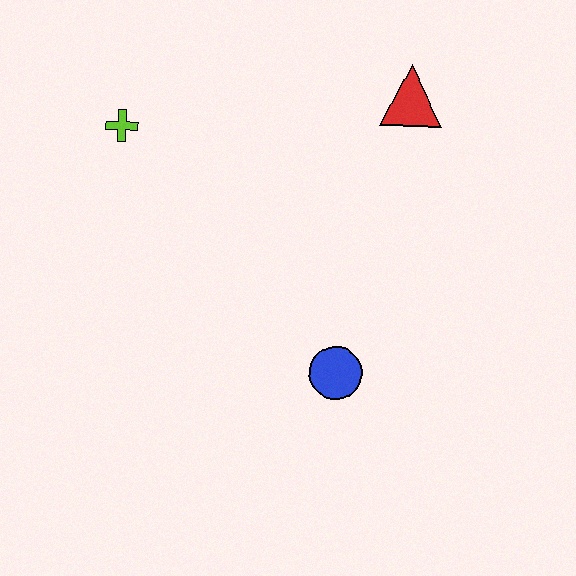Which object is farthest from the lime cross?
The blue circle is farthest from the lime cross.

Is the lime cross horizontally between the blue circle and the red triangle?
No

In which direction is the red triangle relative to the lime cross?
The red triangle is to the right of the lime cross.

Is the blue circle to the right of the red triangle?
No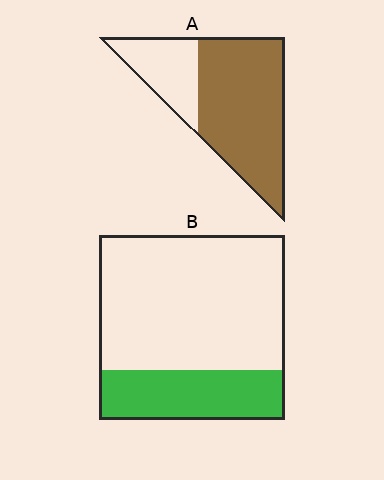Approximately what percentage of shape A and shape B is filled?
A is approximately 70% and B is approximately 25%.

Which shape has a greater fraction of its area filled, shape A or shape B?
Shape A.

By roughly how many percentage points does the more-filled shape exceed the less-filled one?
By roughly 45 percentage points (A over B).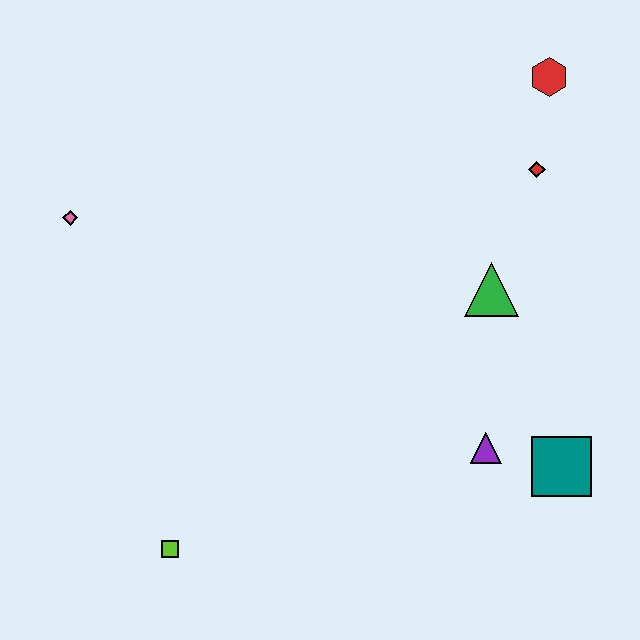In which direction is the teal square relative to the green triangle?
The teal square is below the green triangle.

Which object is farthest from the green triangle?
The pink diamond is farthest from the green triangle.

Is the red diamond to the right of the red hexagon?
No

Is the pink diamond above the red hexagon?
No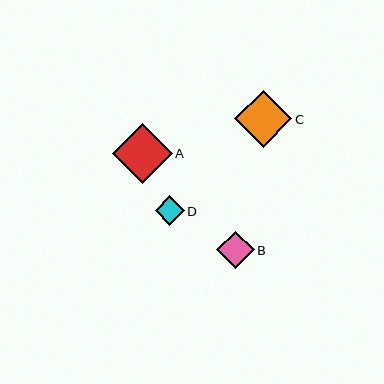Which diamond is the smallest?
Diamond D is the smallest with a size of approximately 29 pixels.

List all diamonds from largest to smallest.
From largest to smallest: A, C, B, D.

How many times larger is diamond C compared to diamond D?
Diamond C is approximately 2.0 times the size of diamond D.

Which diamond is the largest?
Diamond A is the largest with a size of approximately 60 pixels.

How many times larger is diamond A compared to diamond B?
Diamond A is approximately 1.6 times the size of diamond B.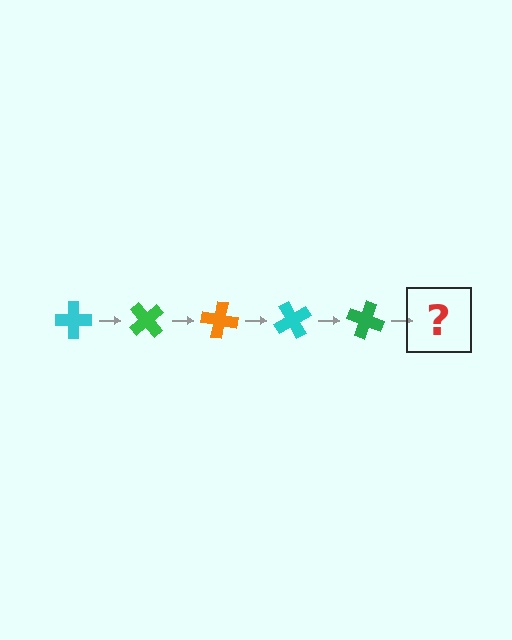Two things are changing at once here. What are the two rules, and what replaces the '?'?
The two rules are that it rotates 50 degrees each step and the color cycles through cyan, green, and orange. The '?' should be an orange cross, rotated 250 degrees from the start.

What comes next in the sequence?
The next element should be an orange cross, rotated 250 degrees from the start.